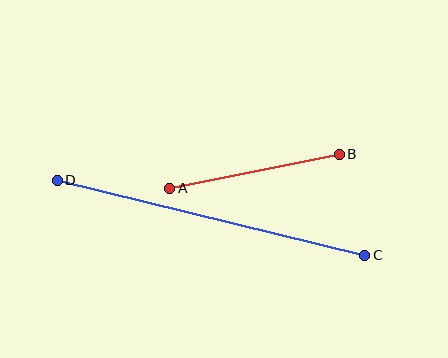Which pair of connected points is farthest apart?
Points C and D are farthest apart.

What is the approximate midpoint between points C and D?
The midpoint is at approximately (211, 218) pixels.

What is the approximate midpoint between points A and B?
The midpoint is at approximately (255, 171) pixels.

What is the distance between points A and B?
The distance is approximately 173 pixels.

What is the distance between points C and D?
The distance is approximately 317 pixels.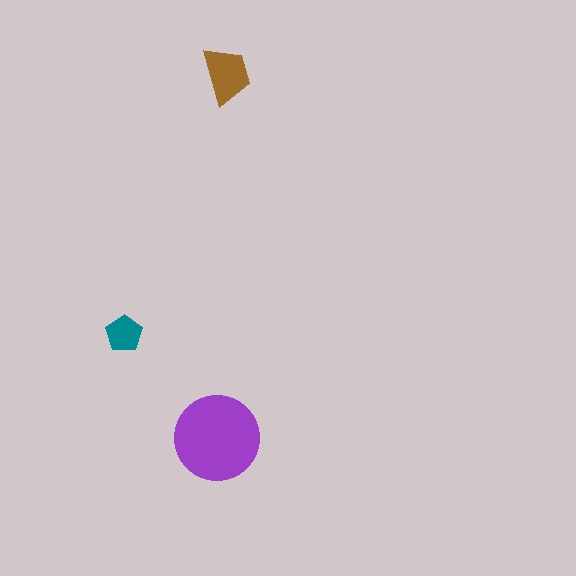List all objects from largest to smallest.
The purple circle, the brown trapezoid, the teal pentagon.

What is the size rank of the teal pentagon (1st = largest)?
3rd.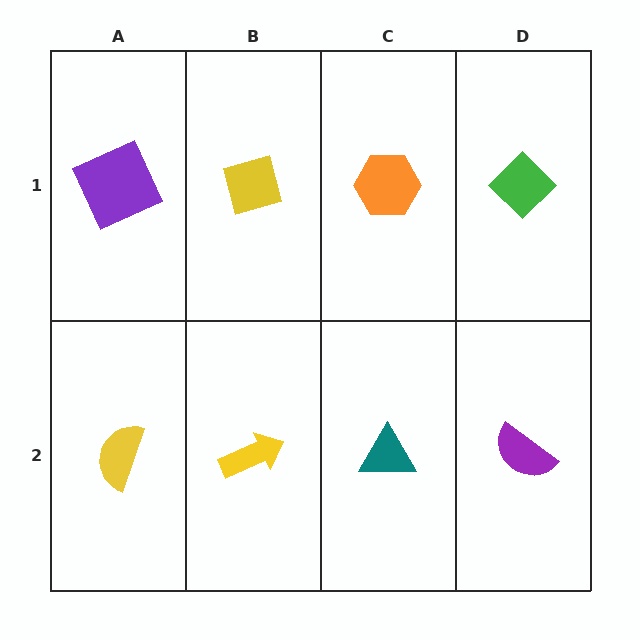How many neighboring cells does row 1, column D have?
2.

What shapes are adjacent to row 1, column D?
A purple semicircle (row 2, column D), an orange hexagon (row 1, column C).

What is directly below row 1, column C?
A teal triangle.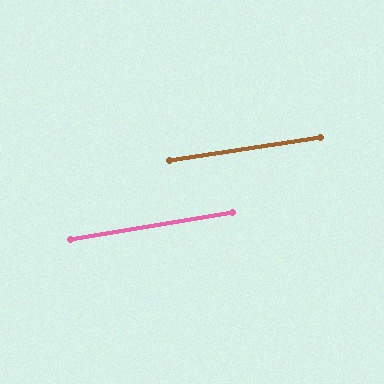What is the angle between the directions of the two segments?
Approximately 1 degree.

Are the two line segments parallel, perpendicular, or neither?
Parallel — their directions differ by only 1.2°.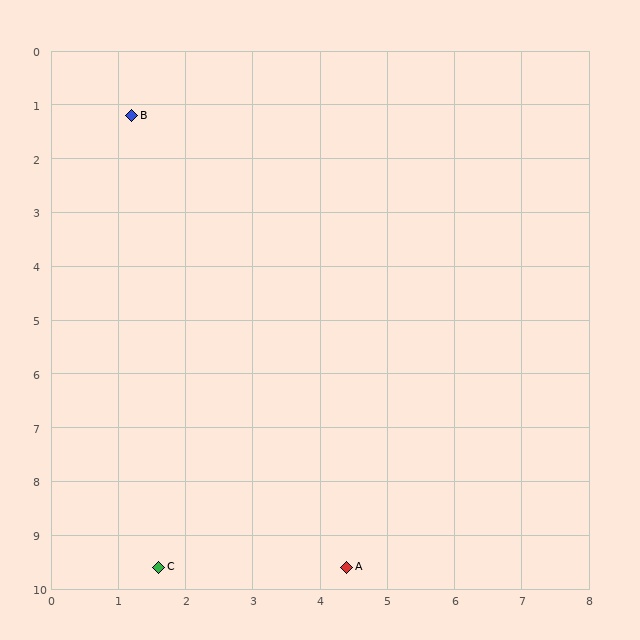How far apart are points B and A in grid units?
Points B and A are about 9.0 grid units apart.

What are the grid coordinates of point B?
Point B is at approximately (1.2, 1.2).